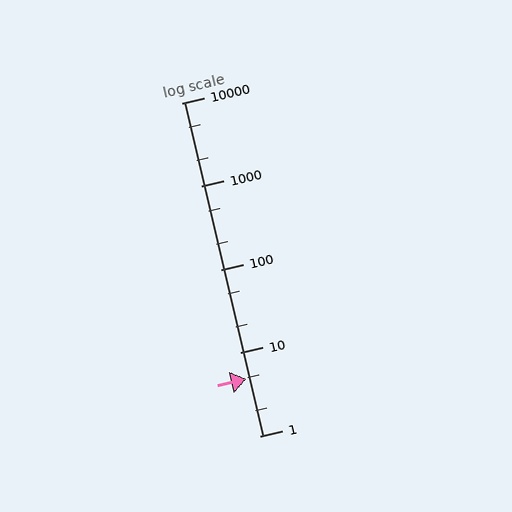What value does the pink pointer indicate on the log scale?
The pointer indicates approximately 4.8.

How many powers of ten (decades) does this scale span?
The scale spans 4 decades, from 1 to 10000.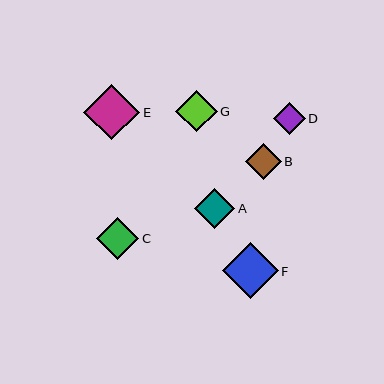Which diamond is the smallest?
Diamond D is the smallest with a size of approximately 31 pixels.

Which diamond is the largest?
Diamond E is the largest with a size of approximately 56 pixels.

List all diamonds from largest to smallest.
From largest to smallest: E, F, C, G, A, B, D.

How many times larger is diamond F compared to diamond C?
Diamond F is approximately 1.3 times the size of diamond C.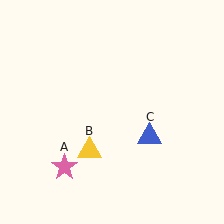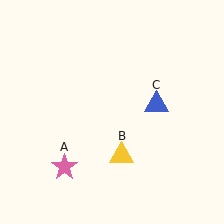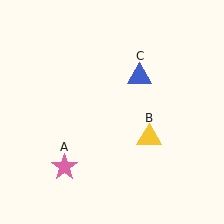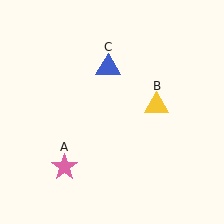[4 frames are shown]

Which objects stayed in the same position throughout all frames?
Pink star (object A) remained stationary.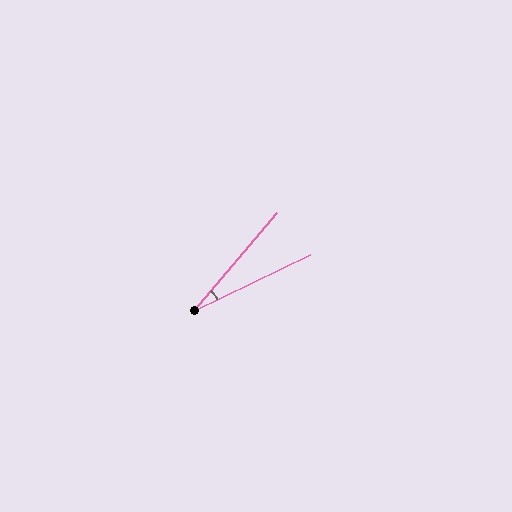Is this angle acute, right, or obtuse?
It is acute.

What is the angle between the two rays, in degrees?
Approximately 24 degrees.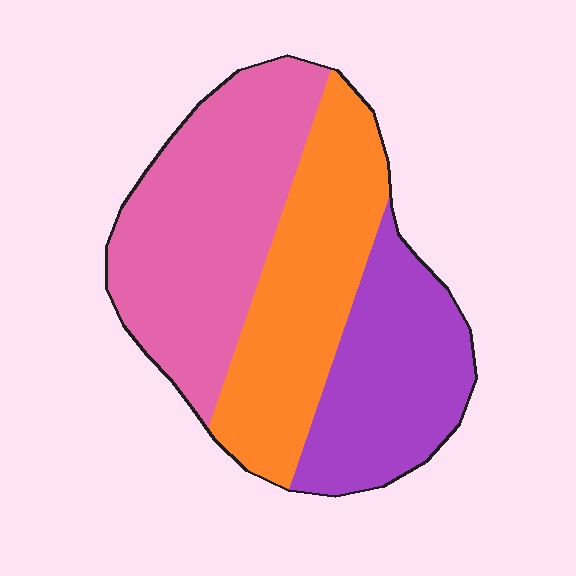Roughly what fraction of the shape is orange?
Orange covers 33% of the shape.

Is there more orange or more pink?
Pink.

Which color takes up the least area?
Purple, at roughly 30%.